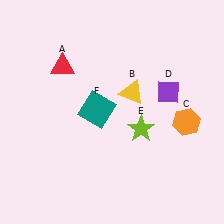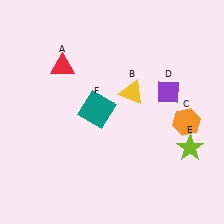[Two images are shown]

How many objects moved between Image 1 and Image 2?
1 object moved between the two images.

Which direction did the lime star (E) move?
The lime star (E) moved right.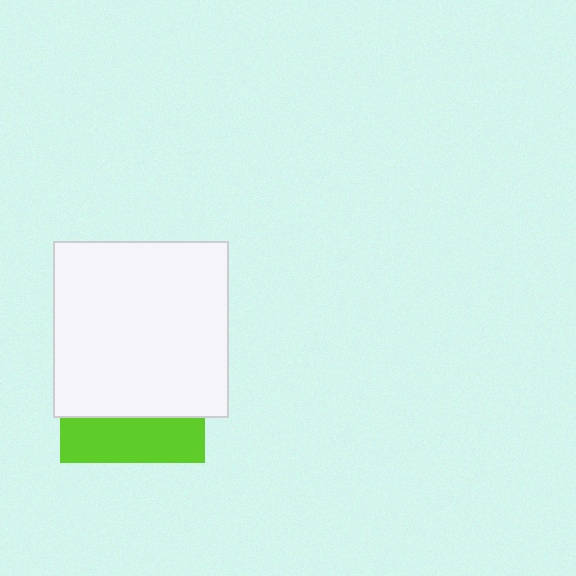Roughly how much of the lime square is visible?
A small part of it is visible (roughly 32%).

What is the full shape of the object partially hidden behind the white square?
The partially hidden object is a lime square.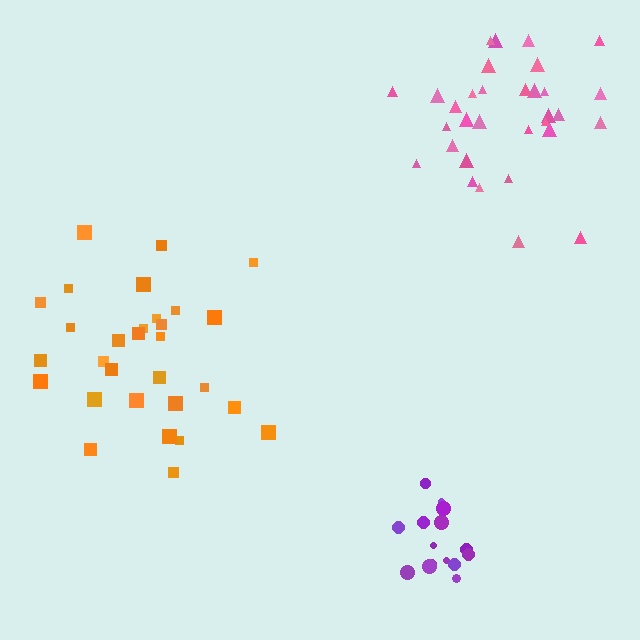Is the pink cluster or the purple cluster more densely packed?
Purple.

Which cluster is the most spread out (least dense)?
Orange.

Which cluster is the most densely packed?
Purple.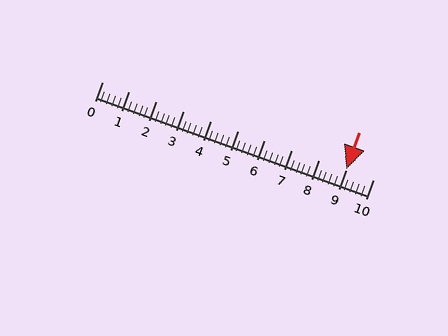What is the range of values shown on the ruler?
The ruler shows values from 0 to 10.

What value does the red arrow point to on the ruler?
The red arrow points to approximately 9.0.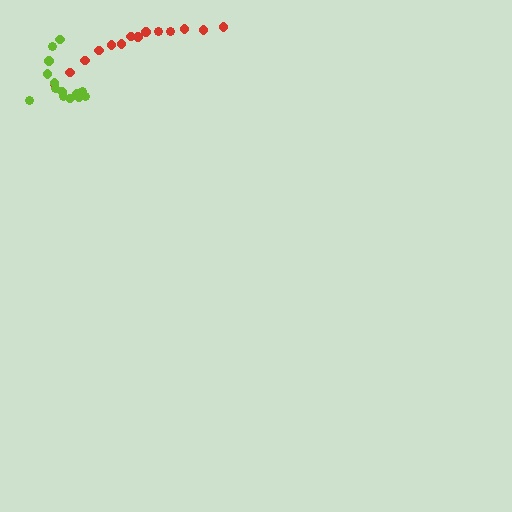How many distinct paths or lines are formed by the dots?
There are 2 distinct paths.